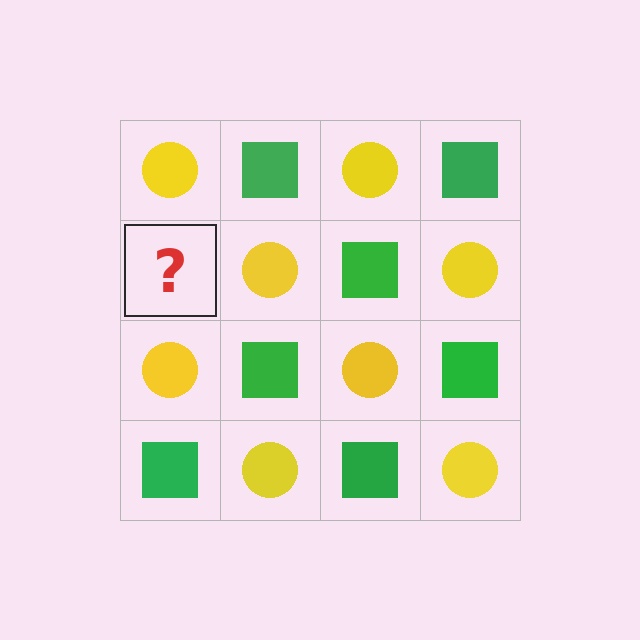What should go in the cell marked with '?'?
The missing cell should contain a green square.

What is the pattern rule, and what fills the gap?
The rule is that it alternates yellow circle and green square in a checkerboard pattern. The gap should be filled with a green square.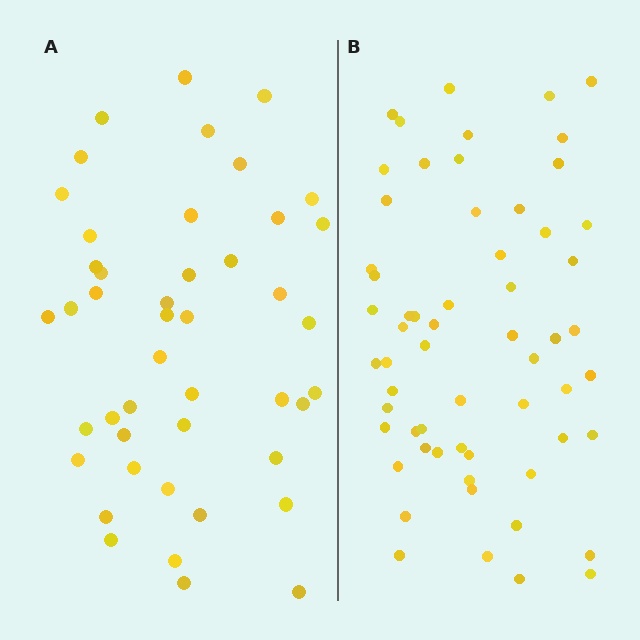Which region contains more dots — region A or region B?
Region B (the right region) has more dots.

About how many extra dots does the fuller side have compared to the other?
Region B has approximately 15 more dots than region A.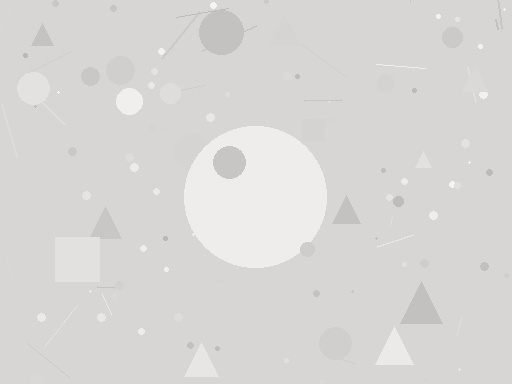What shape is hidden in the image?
A circle is hidden in the image.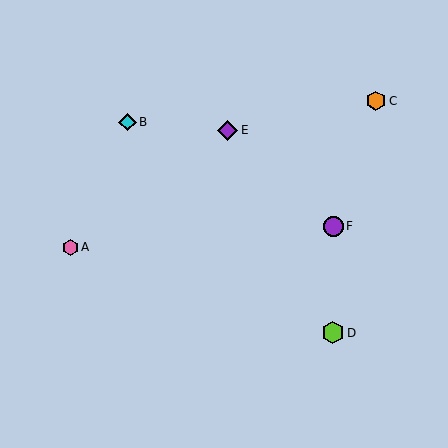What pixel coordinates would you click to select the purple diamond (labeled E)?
Click at (228, 130) to select the purple diamond E.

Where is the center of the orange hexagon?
The center of the orange hexagon is at (376, 101).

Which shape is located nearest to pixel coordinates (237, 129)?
The purple diamond (labeled E) at (228, 130) is nearest to that location.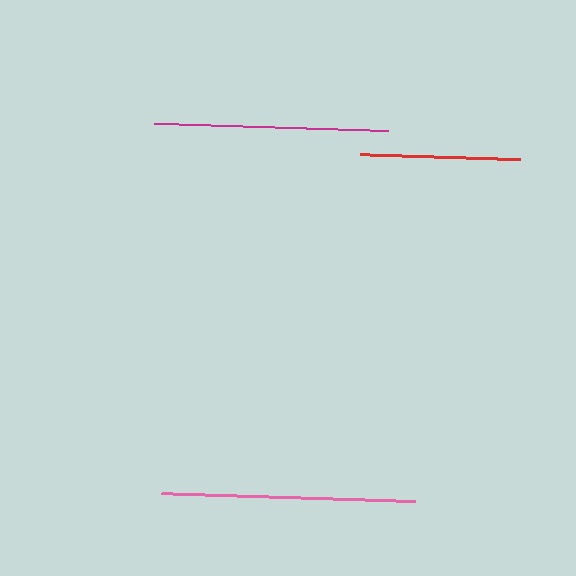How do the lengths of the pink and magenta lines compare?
The pink and magenta lines are approximately the same length.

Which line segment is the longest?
The pink line is the longest at approximately 254 pixels.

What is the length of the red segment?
The red segment is approximately 160 pixels long.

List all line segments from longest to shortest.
From longest to shortest: pink, magenta, red.